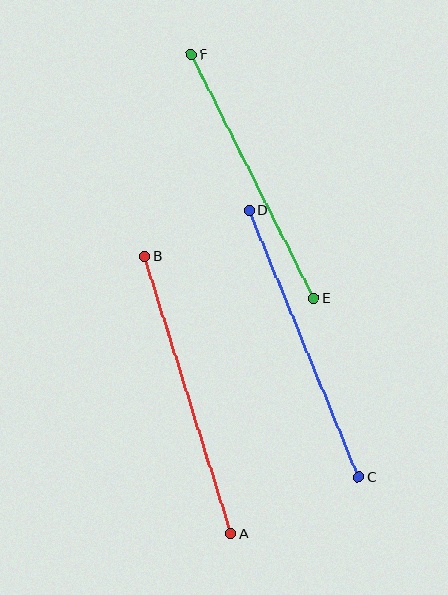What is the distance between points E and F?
The distance is approximately 273 pixels.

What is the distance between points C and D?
The distance is approximately 289 pixels.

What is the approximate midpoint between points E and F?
The midpoint is at approximately (253, 177) pixels.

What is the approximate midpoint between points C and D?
The midpoint is at approximately (304, 344) pixels.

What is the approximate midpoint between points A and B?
The midpoint is at approximately (188, 395) pixels.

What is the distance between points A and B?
The distance is approximately 290 pixels.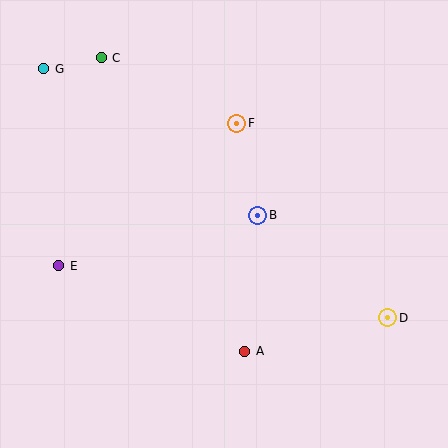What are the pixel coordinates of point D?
Point D is at (388, 318).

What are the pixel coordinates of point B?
Point B is at (258, 215).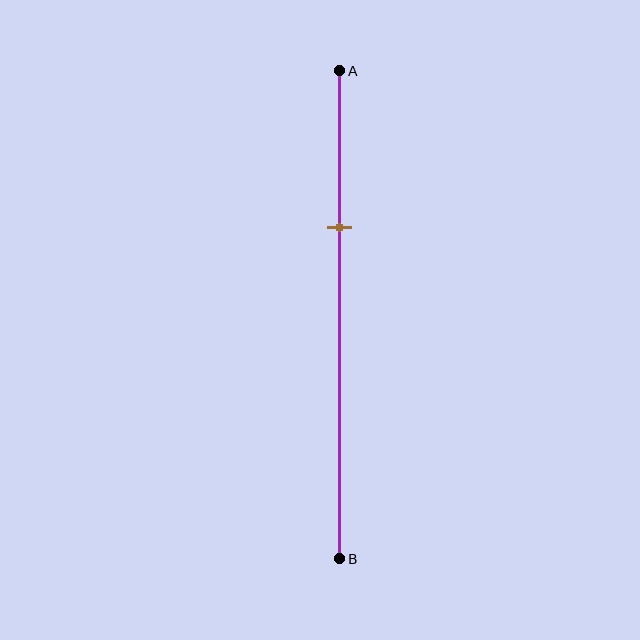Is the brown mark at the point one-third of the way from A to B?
Yes, the mark is approximately at the one-third point.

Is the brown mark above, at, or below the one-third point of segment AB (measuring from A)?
The brown mark is approximately at the one-third point of segment AB.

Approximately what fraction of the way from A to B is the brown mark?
The brown mark is approximately 30% of the way from A to B.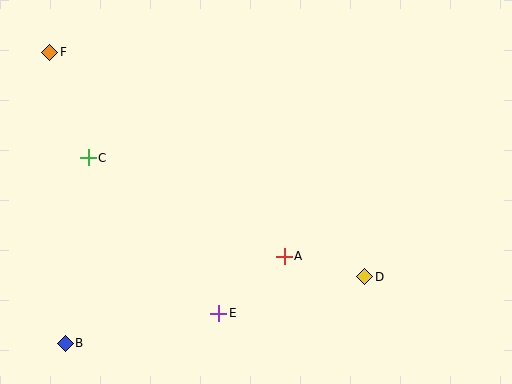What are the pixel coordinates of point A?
Point A is at (284, 256).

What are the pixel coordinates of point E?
Point E is at (219, 313).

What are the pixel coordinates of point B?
Point B is at (65, 343).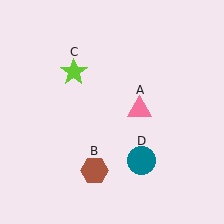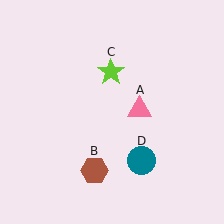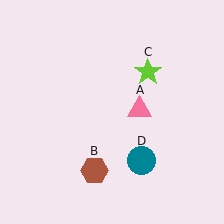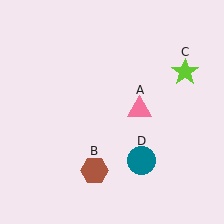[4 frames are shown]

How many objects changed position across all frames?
1 object changed position: lime star (object C).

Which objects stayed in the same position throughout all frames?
Pink triangle (object A) and brown hexagon (object B) and teal circle (object D) remained stationary.